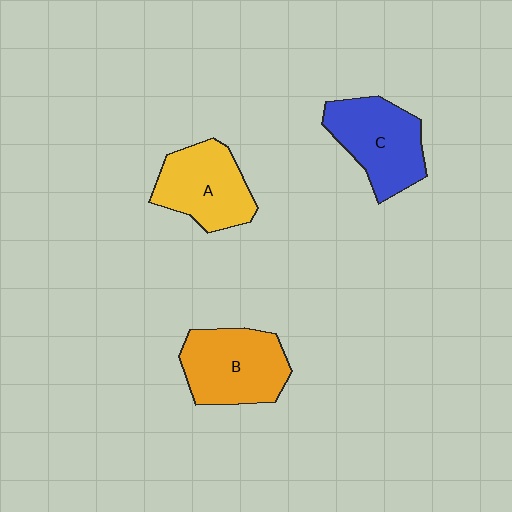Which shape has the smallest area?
Shape A (yellow).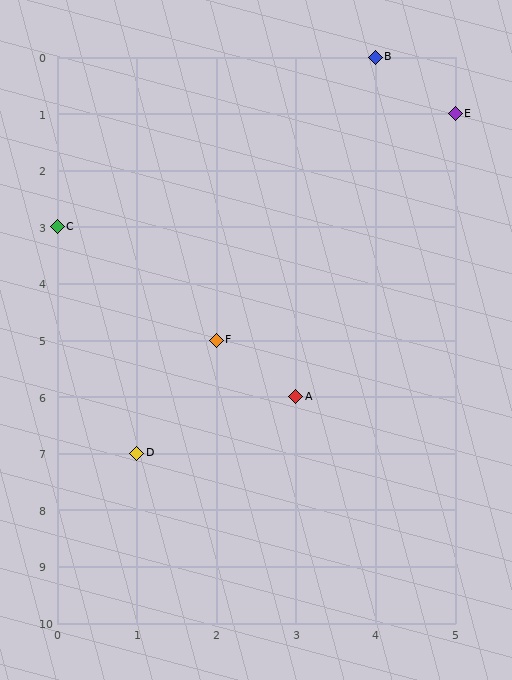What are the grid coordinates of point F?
Point F is at grid coordinates (2, 5).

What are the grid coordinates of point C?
Point C is at grid coordinates (0, 3).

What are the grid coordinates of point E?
Point E is at grid coordinates (5, 1).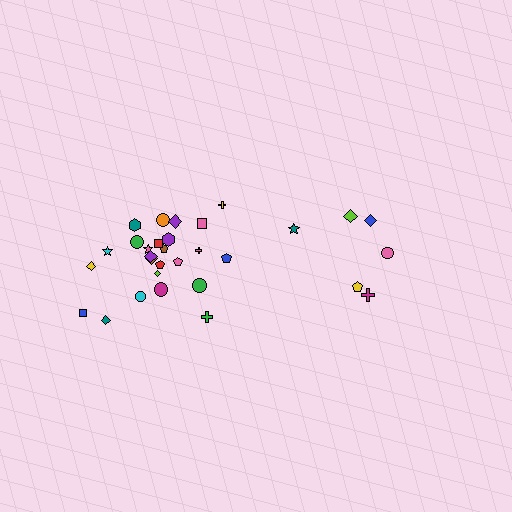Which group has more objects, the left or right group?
The left group.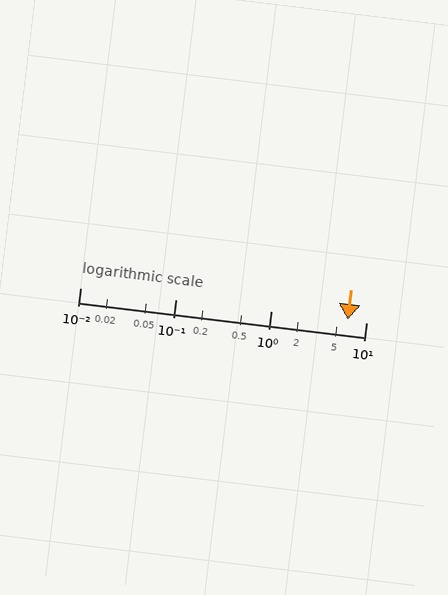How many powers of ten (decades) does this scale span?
The scale spans 3 decades, from 0.01 to 10.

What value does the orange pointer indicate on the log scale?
The pointer indicates approximately 6.4.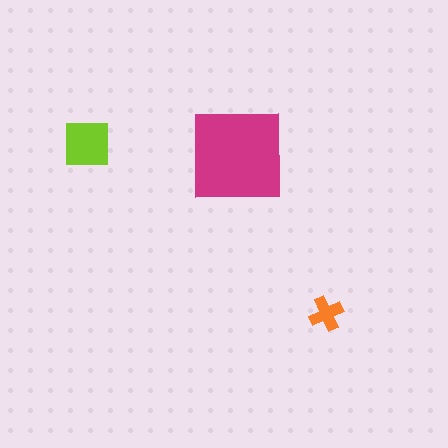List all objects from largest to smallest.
The magenta square, the lime square, the orange cross.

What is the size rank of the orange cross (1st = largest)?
3rd.